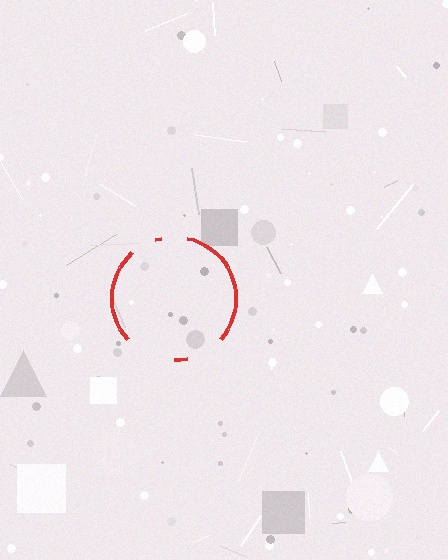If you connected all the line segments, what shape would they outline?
They would outline a circle.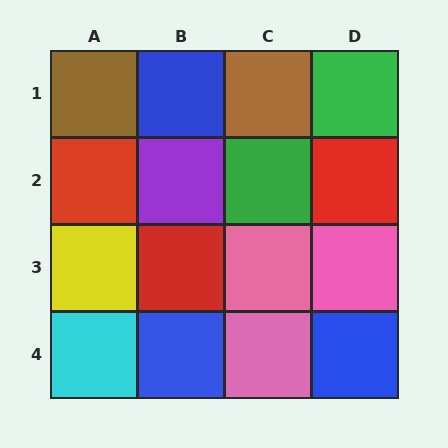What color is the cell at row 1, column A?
Brown.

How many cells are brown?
2 cells are brown.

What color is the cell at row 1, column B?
Blue.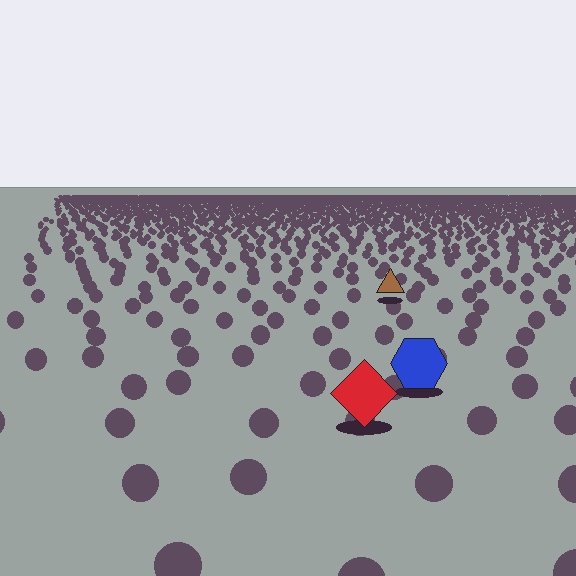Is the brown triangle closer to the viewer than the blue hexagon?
No. The blue hexagon is closer — you can tell from the texture gradient: the ground texture is coarser near it.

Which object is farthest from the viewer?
The brown triangle is farthest from the viewer. It appears smaller and the ground texture around it is denser.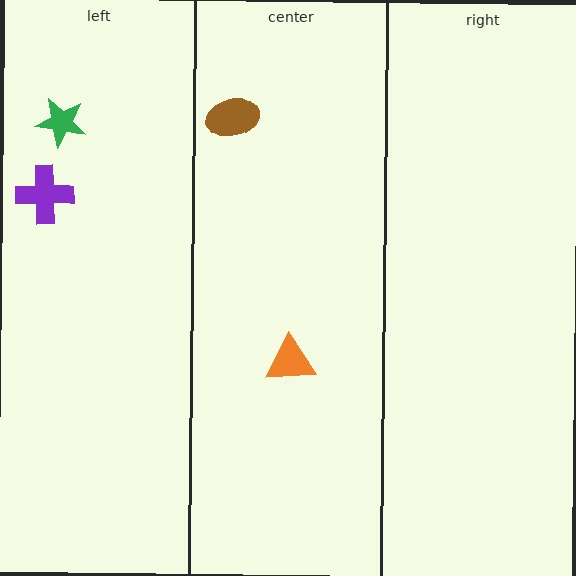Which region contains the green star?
The left region.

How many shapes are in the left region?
2.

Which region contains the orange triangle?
The center region.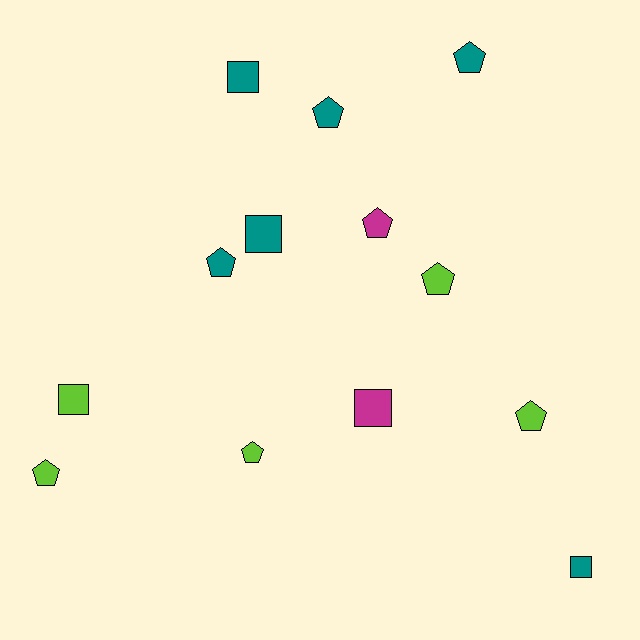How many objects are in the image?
There are 13 objects.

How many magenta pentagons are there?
There is 1 magenta pentagon.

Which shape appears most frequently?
Pentagon, with 8 objects.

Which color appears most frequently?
Teal, with 6 objects.